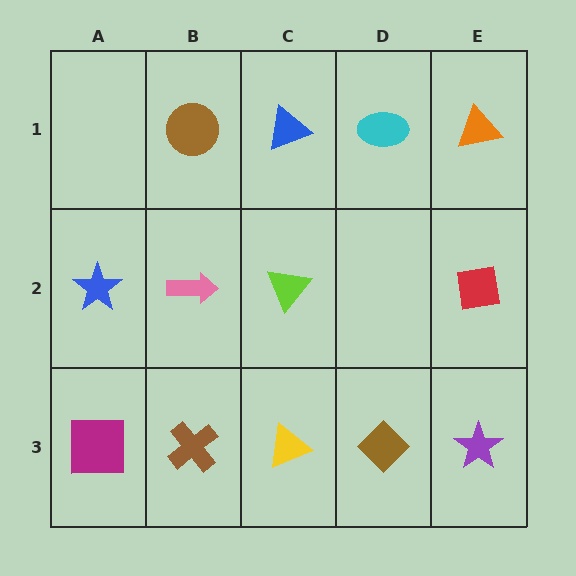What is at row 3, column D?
A brown diamond.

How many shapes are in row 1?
4 shapes.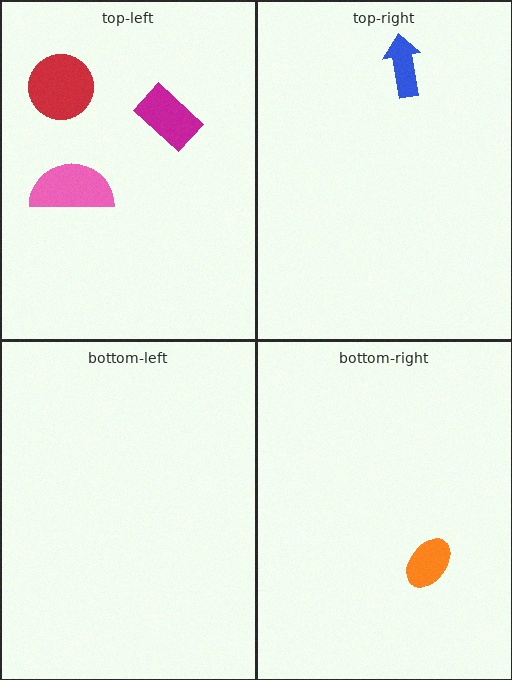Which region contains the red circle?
The top-left region.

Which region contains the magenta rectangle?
The top-left region.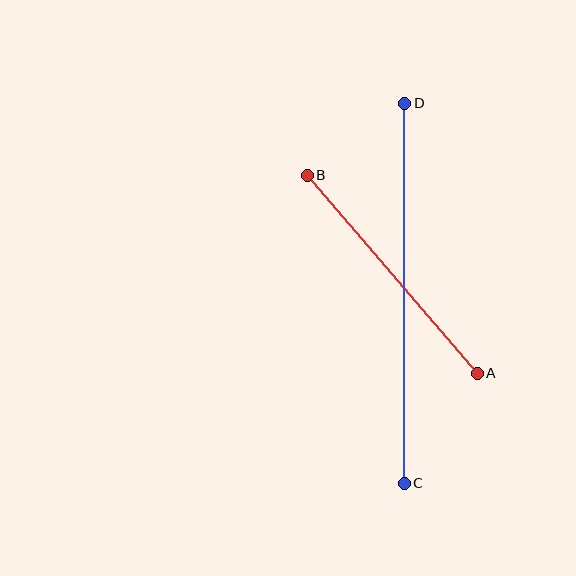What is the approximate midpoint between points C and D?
The midpoint is at approximately (405, 293) pixels.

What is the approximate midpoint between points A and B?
The midpoint is at approximately (392, 274) pixels.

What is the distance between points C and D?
The distance is approximately 380 pixels.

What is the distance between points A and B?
The distance is approximately 261 pixels.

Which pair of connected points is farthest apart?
Points C and D are farthest apart.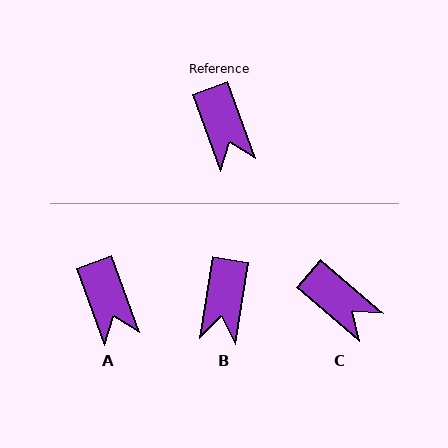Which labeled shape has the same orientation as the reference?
A.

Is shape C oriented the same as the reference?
No, it is off by about 29 degrees.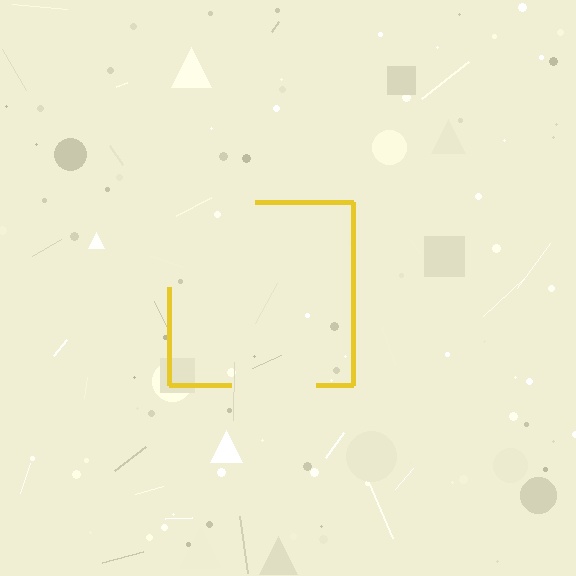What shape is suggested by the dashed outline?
The dashed outline suggests a square.